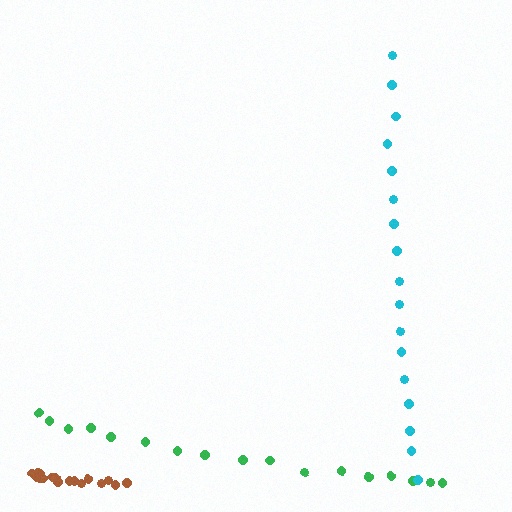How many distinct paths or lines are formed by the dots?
There are 3 distinct paths.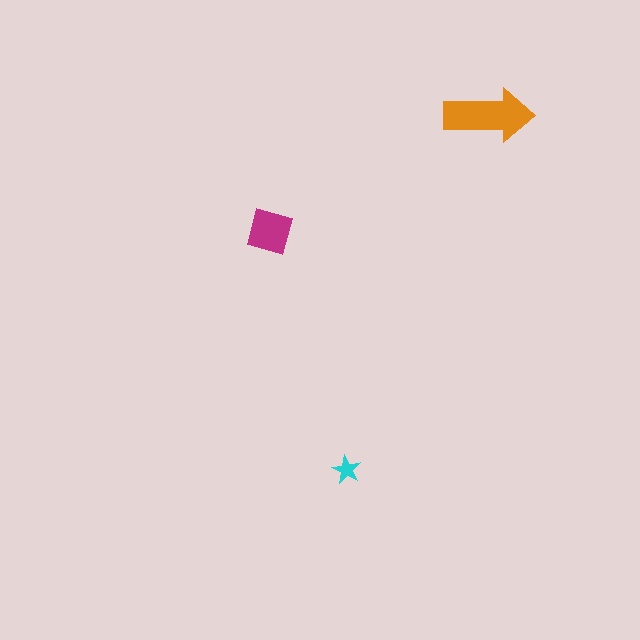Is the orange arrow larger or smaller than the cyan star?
Larger.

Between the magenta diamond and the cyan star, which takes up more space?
The magenta diamond.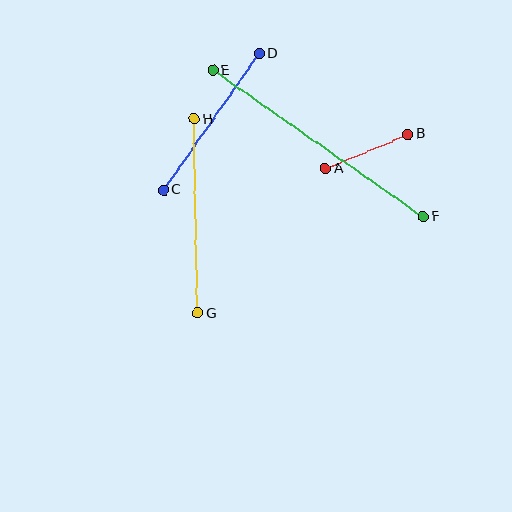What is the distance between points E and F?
The distance is approximately 257 pixels.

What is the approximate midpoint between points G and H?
The midpoint is at approximately (196, 216) pixels.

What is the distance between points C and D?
The distance is approximately 167 pixels.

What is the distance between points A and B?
The distance is approximately 90 pixels.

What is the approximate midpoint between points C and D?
The midpoint is at approximately (212, 121) pixels.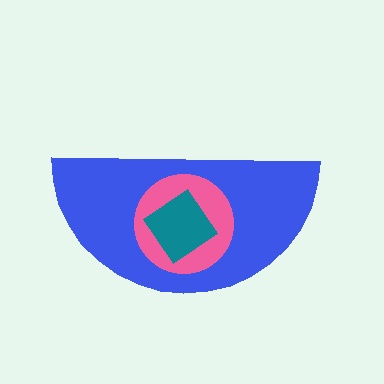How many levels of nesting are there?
3.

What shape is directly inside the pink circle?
The teal diamond.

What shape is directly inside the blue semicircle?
The pink circle.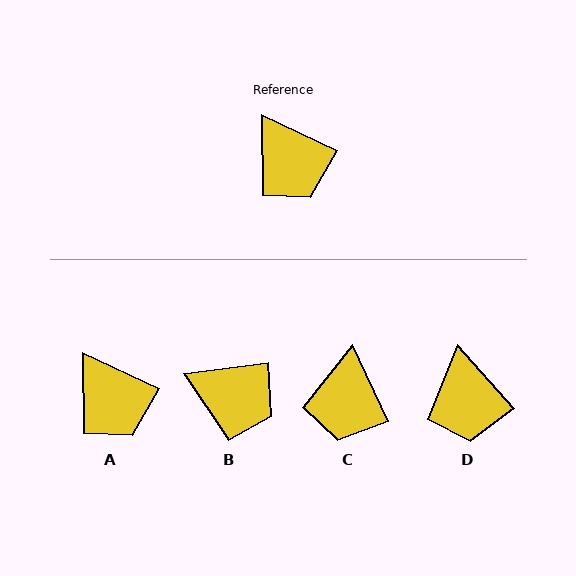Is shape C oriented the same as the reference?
No, it is off by about 39 degrees.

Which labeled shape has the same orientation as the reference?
A.